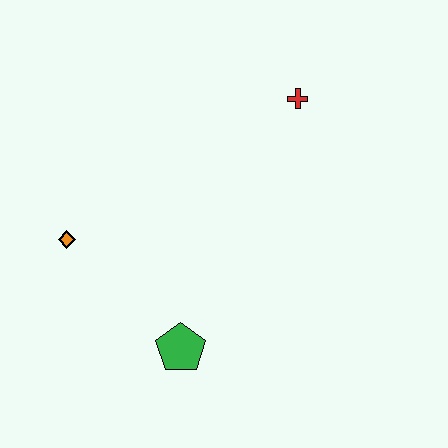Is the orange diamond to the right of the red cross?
No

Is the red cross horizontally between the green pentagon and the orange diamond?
No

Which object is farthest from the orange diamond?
The red cross is farthest from the orange diamond.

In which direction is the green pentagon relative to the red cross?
The green pentagon is below the red cross.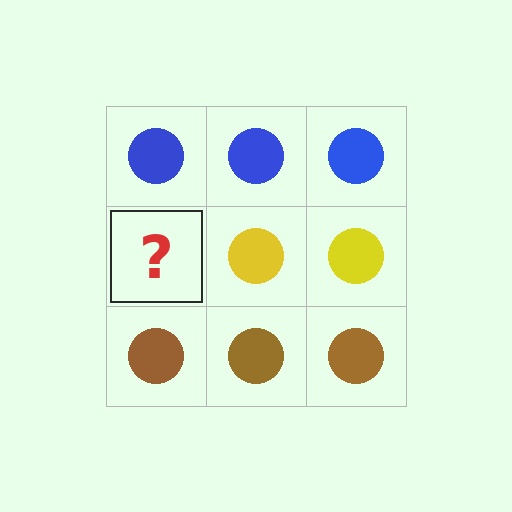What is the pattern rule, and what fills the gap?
The rule is that each row has a consistent color. The gap should be filled with a yellow circle.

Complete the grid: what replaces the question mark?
The question mark should be replaced with a yellow circle.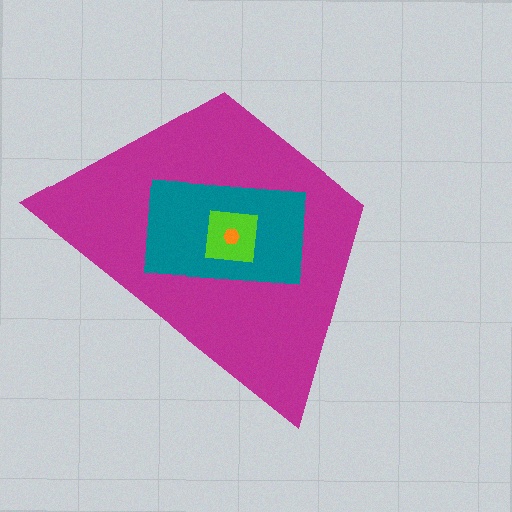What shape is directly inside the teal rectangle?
The lime square.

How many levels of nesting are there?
4.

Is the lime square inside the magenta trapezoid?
Yes.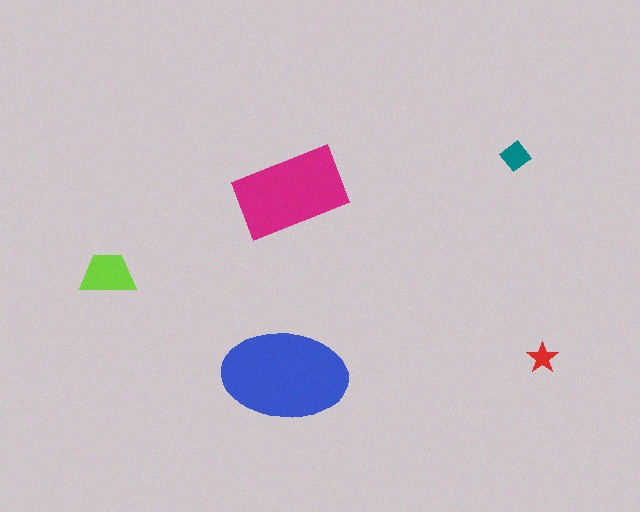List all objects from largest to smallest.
The blue ellipse, the magenta rectangle, the lime trapezoid, the teal diamond, the red star.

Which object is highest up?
The teal diamond is topmost.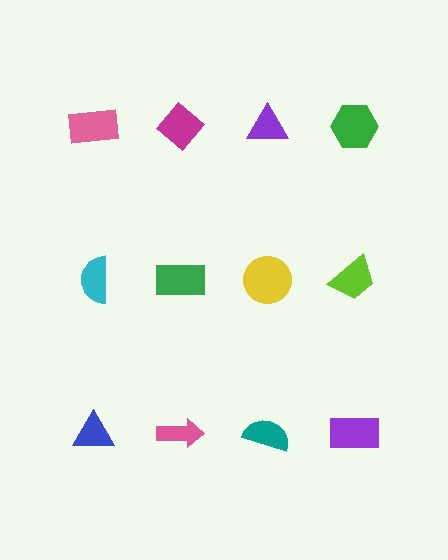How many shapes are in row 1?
4 shapes.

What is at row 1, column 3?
A purple triangle.